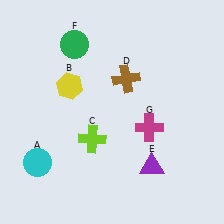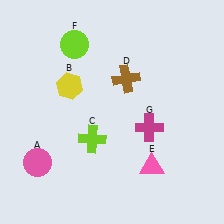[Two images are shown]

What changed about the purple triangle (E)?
In Image 1, E is purple. In Image 2, it changed to pink.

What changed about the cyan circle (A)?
In Image 1, A is cyan. In Image 2, it changed to pink.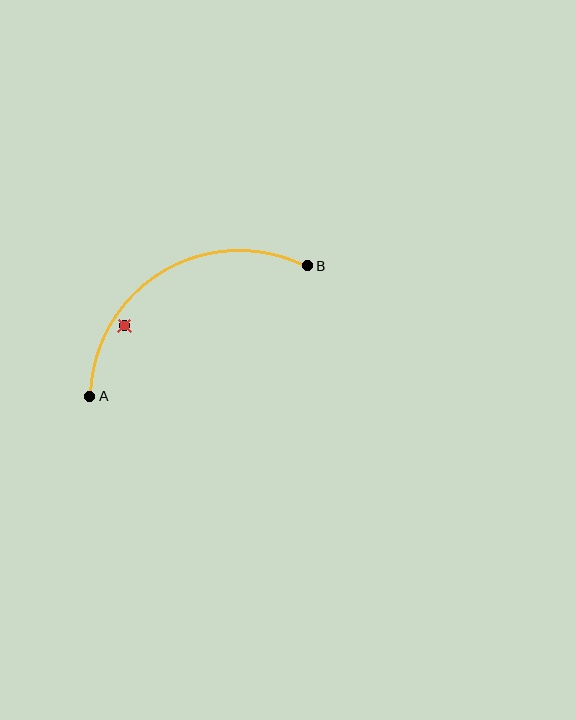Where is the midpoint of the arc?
The arc midpoint is the point on the curve farthest from the straight line joining A and B. It sits above that line.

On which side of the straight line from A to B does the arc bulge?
The arc bulges above the straight line connecting A and B.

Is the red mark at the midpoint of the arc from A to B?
No — the red mark does not lie on the arc at all. It sits slightly inside the curve.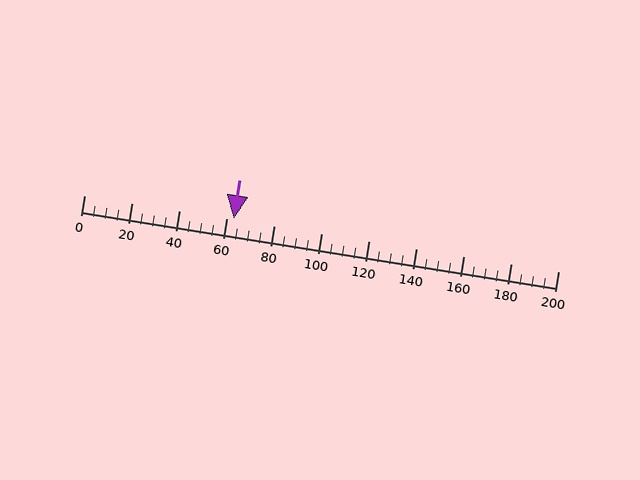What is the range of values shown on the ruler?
The ruler shows values from 0 to 200.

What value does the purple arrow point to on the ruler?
The purple arrow points to approximately 63.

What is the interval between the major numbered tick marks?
The major tick marks are spaced 20 units apart.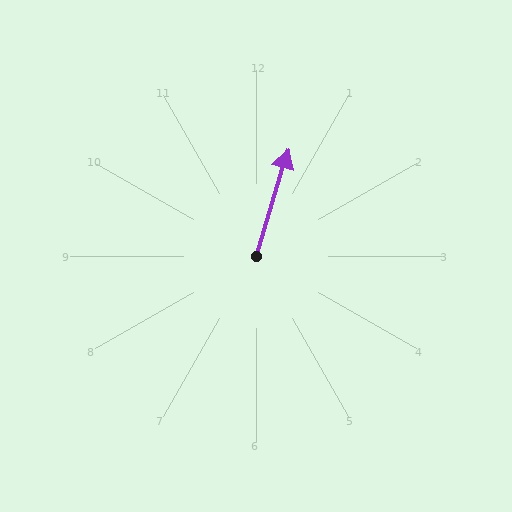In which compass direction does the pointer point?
North.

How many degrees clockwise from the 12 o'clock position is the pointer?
Approximately 17 degrees.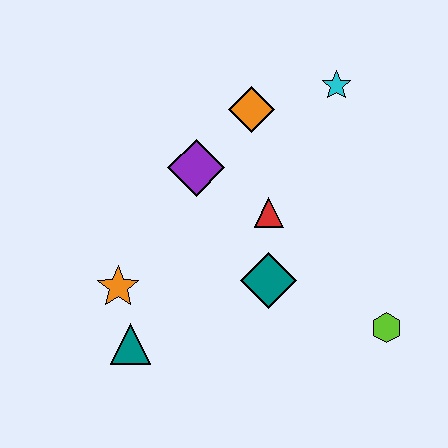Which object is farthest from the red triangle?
The teal triangle is farthest from the red triangle.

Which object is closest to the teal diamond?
The red triangle is closest to the teal diamond.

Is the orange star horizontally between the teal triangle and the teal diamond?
No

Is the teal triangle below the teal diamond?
Yes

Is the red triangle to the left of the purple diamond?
No